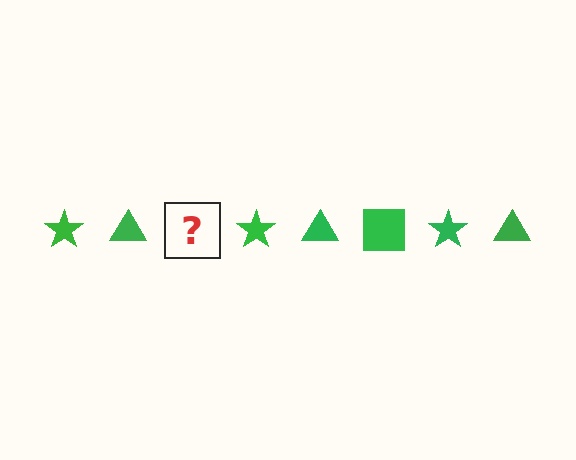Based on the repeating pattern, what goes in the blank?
The blank should be a green square.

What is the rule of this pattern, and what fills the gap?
The rule is that the pattern cycles through star, triangle, square shapes in green. The gap should be filled with a green square.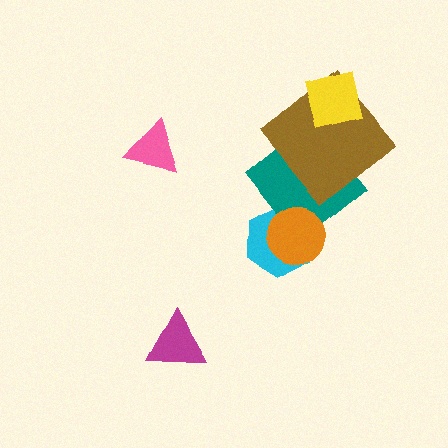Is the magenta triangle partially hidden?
No, no other shape covers it.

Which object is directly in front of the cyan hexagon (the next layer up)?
The teal diamond is directly in front of the cyan hexagon.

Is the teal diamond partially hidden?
Yes, it is partially covered by another shape.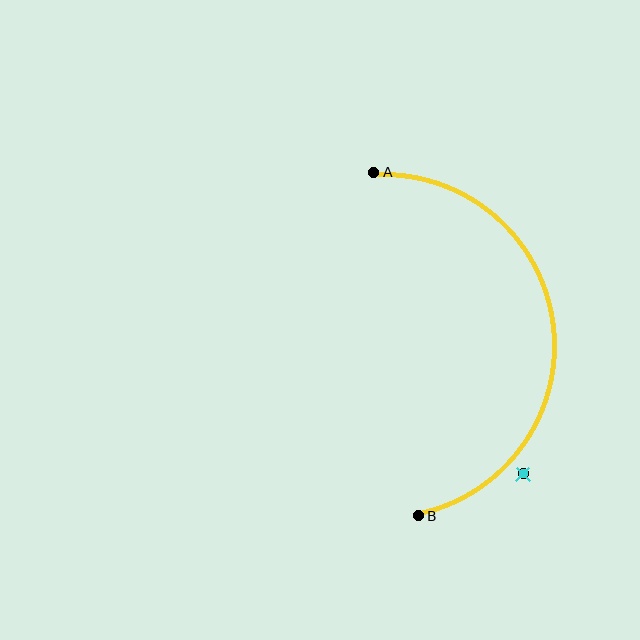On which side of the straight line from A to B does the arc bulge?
The arc bulges to the right of the straight line connecting A and B.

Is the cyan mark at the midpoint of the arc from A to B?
No — the cyan mark does not lie on the arc at all. It sits slightly outside the curve.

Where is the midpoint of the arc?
The arc midpoint is the point on the curve farthest from the straight line joining A and B. It sits to the right of that line.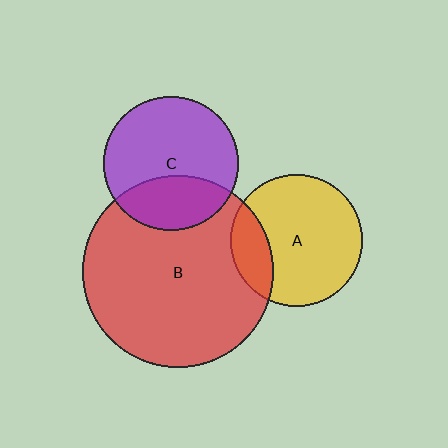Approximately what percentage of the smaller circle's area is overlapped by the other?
Approximately 20%.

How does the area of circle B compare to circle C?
Approximately 2.0 times.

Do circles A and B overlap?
Yes.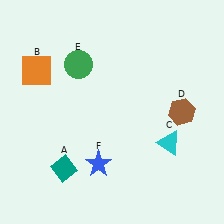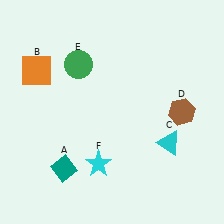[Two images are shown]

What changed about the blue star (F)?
In Image 1, F is blue. In Image 2, it changed to cyan.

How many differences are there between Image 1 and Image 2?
There is 1 difference between the two images.